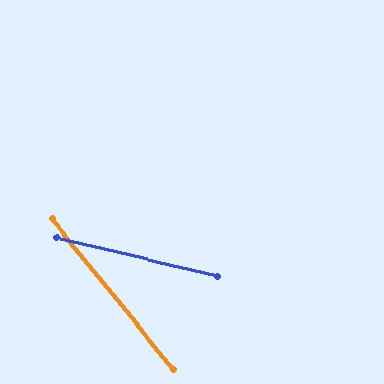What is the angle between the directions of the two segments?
Approximately 38 degrees.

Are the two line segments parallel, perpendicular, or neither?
Neither parallel nor perpendicular — they differ by about 38°.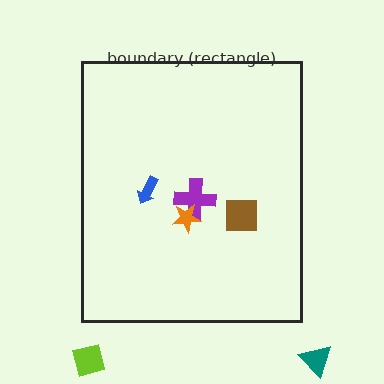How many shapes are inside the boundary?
4 inside, 2 outside.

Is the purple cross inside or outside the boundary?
Inside.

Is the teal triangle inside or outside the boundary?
Outside.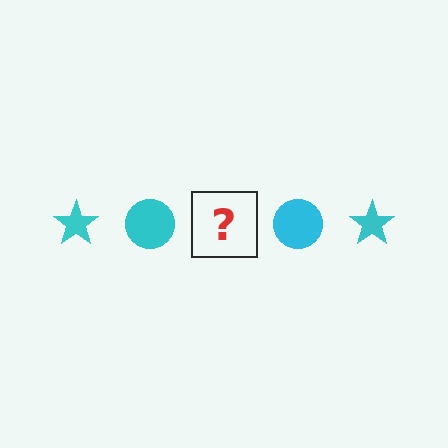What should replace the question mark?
The question mark should be replaced with a cyan star.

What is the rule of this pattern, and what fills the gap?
The rule is that the pattern cycles through star, circle shapes in cyan. The gap should be filled with a cyan star.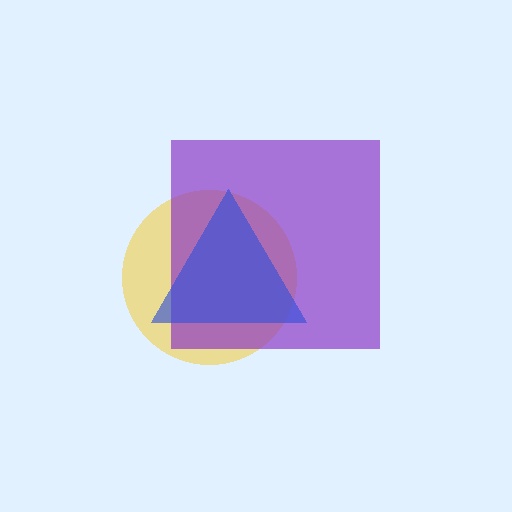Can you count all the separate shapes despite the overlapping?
Yes, there are 3 separate shapes.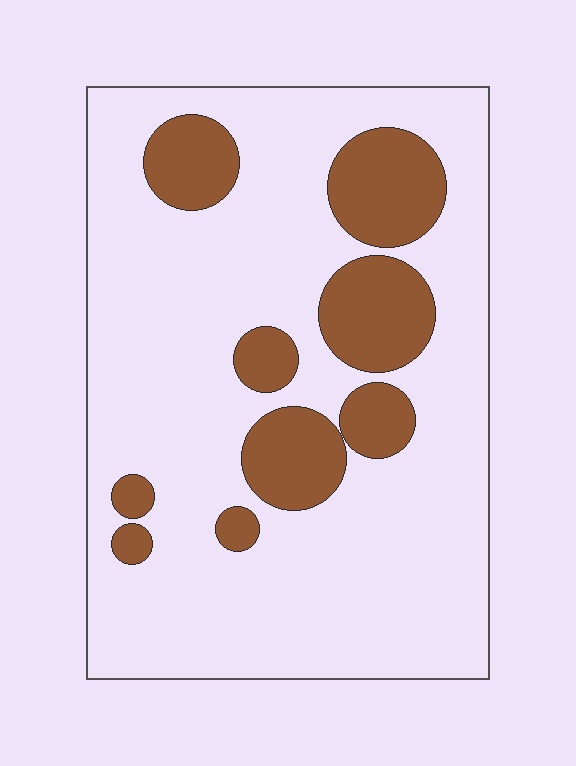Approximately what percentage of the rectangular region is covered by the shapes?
Approximately 20%.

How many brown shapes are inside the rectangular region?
9.